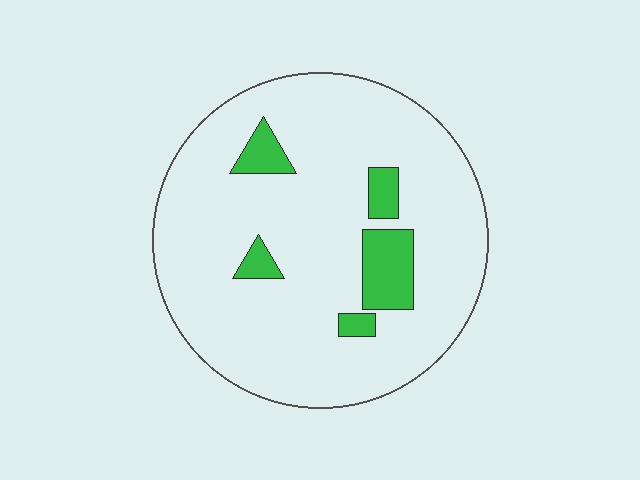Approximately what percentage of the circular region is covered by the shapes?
Approximately 10%.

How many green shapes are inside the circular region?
5.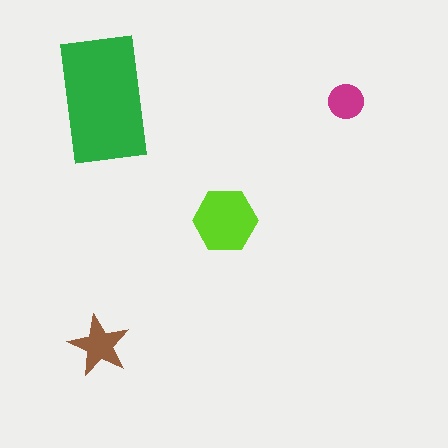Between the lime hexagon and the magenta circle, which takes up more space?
The lime hexagon.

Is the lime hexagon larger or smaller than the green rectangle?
Smaller.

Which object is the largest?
The green rectangle.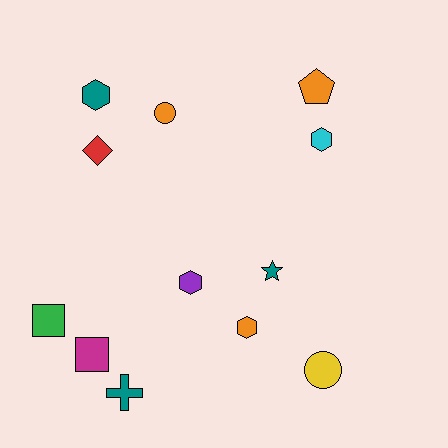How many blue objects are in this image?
There are no blue objects.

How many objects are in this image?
There are 12 objects.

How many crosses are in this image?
There is 1 cross.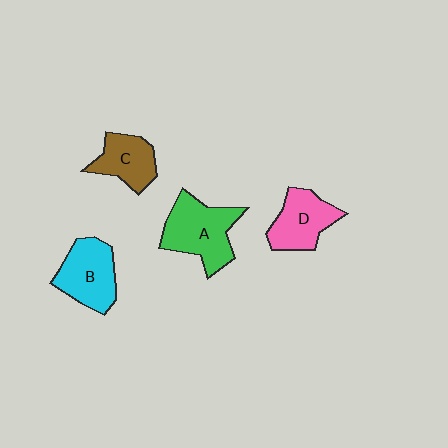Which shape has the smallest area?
Shape C (brown).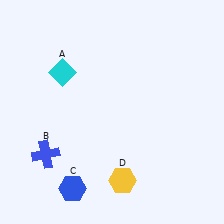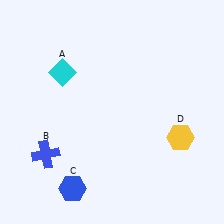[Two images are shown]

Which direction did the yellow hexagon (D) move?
The yellow hexagon (D) moved right.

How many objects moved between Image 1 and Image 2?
1 object moved between the two images.